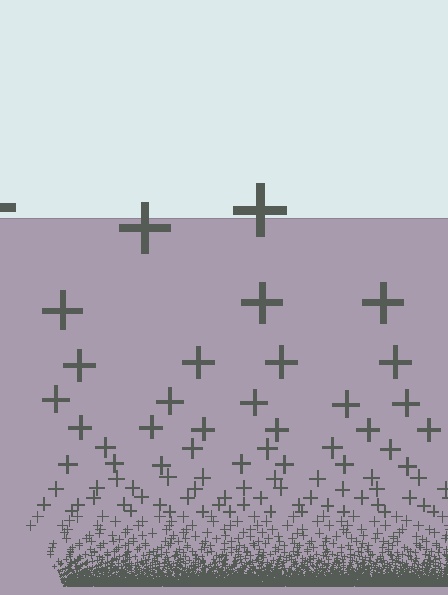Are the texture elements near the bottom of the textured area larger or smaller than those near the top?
Smaller. The gradient is inverted — elements near the bottom are smaller and denser.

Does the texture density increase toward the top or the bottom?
Density increases toward the bottom.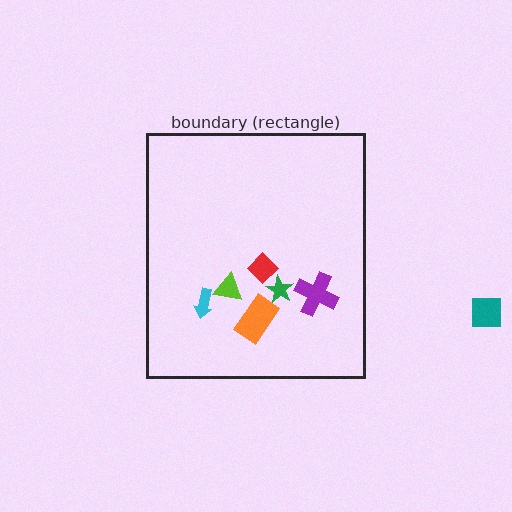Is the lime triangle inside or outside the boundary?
Inside.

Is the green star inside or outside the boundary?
Inside.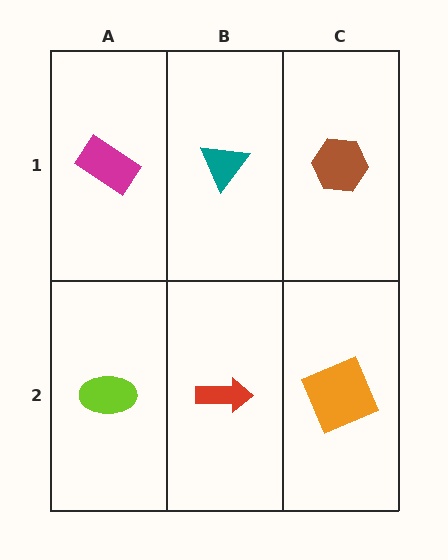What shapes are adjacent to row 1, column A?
A lime ellipse (row 2, column A), a teal triangle (row 1, column B).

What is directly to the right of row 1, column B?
A brown hexagon.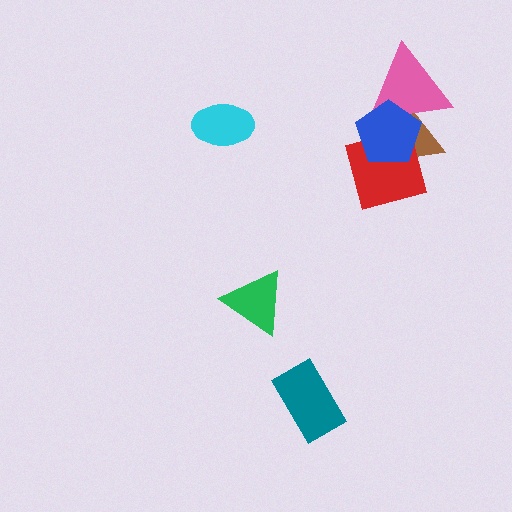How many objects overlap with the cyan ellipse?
0 objects overlap with the cyan ellipse.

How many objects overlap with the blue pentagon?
3 objects overlap with the blue pentagon.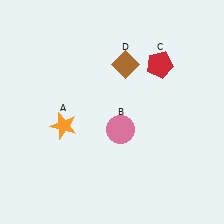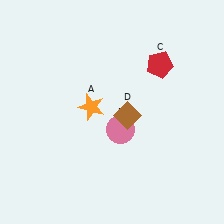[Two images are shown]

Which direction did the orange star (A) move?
The orange star (A) moved right.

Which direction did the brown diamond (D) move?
The brown diamond (D) moved down.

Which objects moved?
The objects that moved are: the orange star (A), the brown diamond (D).